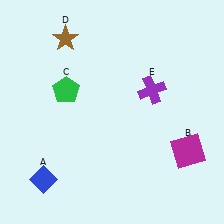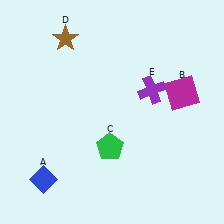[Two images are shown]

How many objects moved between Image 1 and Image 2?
2 objects moved between the two images.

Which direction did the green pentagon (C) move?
The green pentagon (C) moved down.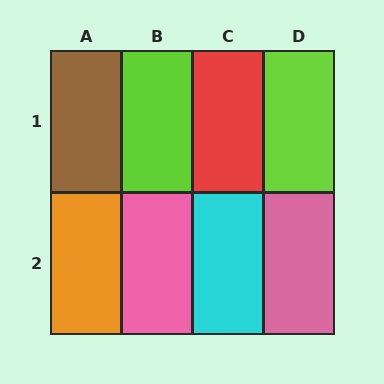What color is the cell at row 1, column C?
Red.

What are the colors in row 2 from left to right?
Orange, pink, cyan, pink.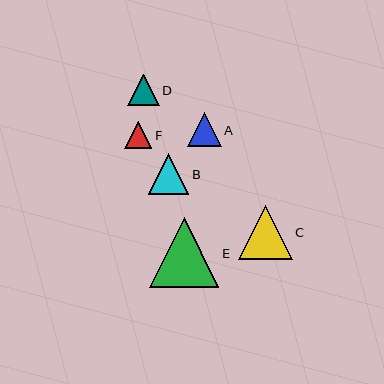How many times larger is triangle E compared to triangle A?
Triangle E is approximately 2.1 times the size of triangle A.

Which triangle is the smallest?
Triangle F is the smallest with a size of approximately 27 pixels.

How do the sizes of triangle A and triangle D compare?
Triangle A and triangle D are approximately the same size.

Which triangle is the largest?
Triangle E is the largest with a size of approximately 69 pixels.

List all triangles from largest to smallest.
From largest to smallest: E, C, B, A, D, F.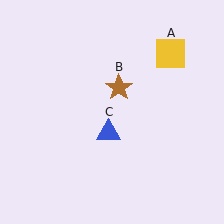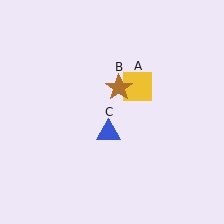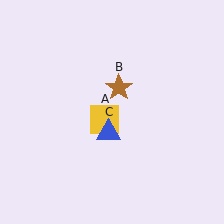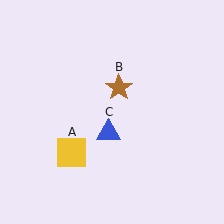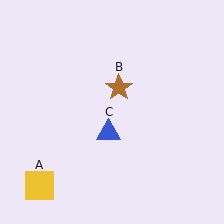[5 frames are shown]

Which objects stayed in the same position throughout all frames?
Brown star (object B) and blue triangle (object C) remained stationary.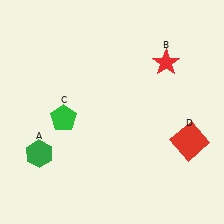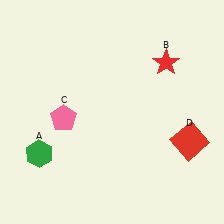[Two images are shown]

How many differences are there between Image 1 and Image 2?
There is 1 difference between the two images.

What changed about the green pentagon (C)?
In Image 1, C is green. In Image 2, it changed to pink.